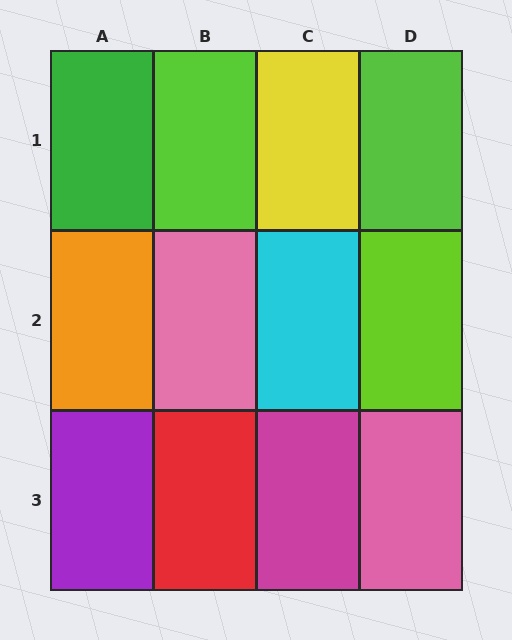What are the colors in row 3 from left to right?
Purple, red, magenta, pink.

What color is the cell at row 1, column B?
Lime.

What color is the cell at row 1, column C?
Yellow.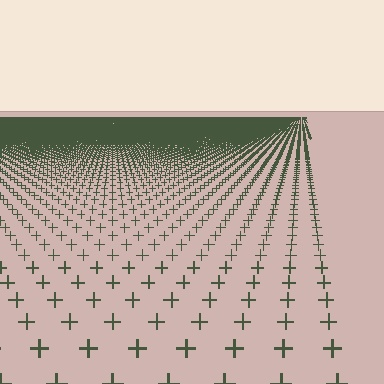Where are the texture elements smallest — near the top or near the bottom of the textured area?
Near the top.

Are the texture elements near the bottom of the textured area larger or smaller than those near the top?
Larger. Near the bottom, elements are closer to the viewer and appear at a bigger on-screen size.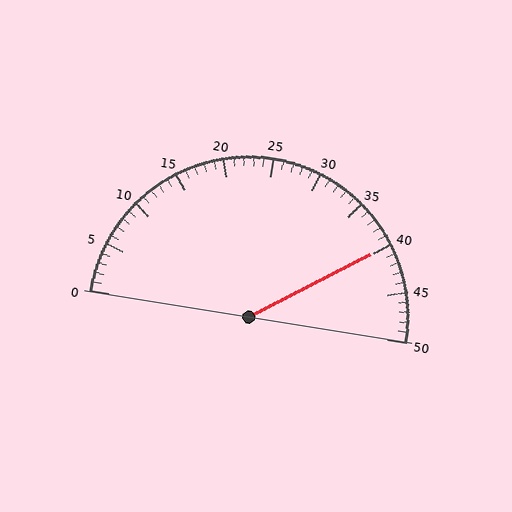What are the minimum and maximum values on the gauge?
The gauge ranges from 0 to 50.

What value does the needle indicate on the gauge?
The needle indicates approximately 40.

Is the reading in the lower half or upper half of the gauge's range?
The reading is in the upper half of the range (0 to 50).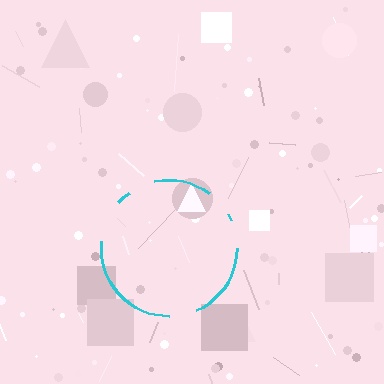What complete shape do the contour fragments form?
The contour fragments form a circle.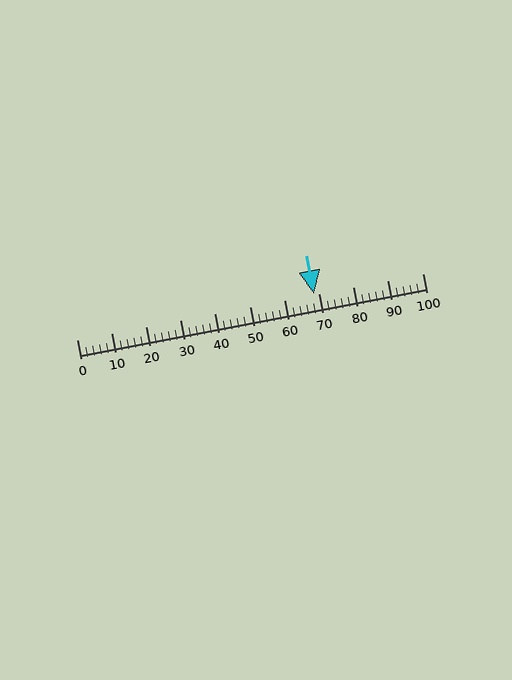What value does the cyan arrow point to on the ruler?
The cyan arrow points to approximately 69.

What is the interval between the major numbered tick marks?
The major tick marks are spaced 10 units apart.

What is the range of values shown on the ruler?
The ruler shows values from 0 to 100.